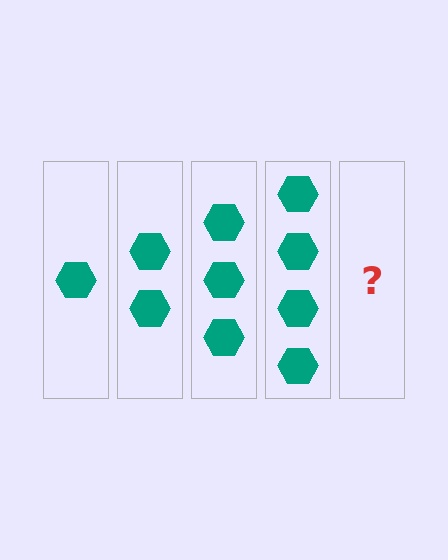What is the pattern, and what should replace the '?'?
The pattern is that each step adds one more hexagon. The '?' should be 5 hexagons.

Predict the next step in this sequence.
The next step is 5 hexagons.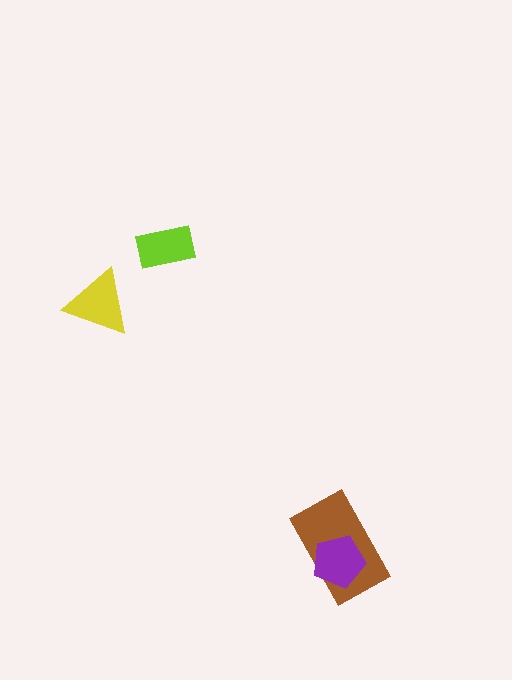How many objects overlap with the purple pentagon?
1 object overlaps with the purple pentagon.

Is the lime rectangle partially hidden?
No, no other shape covers it.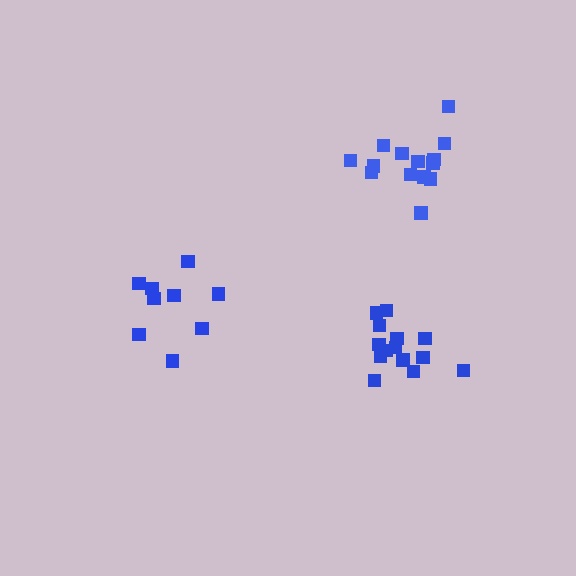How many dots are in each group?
Group 1: 14 dots, Group 2: 14 dots, Group 3: 9 dots (37 total).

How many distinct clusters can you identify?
There are 3 distinct clusters.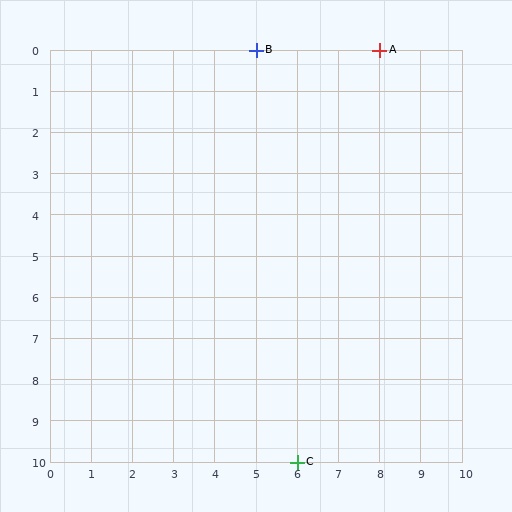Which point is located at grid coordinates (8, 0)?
Point A is at (8, 0).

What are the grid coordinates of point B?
Point B is at grid coordinates (5, 0).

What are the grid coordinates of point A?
Point A is at grid coordinates (8, 0).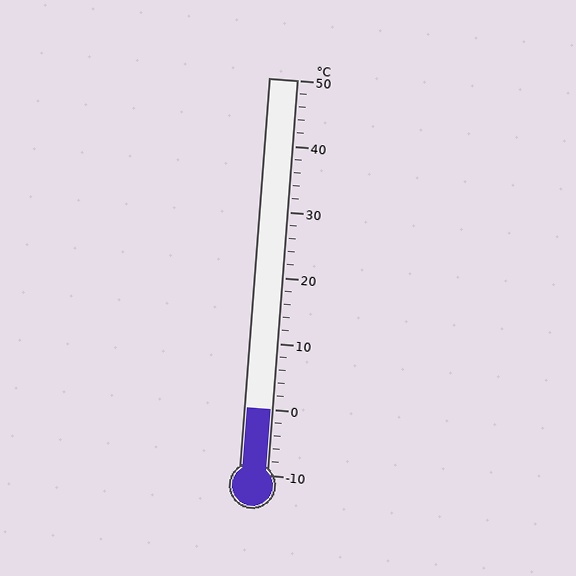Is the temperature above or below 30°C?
The temperature is below 30°C.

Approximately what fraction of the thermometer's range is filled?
The thermometer is filled to approximately 15% of its range.